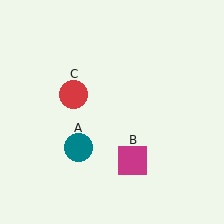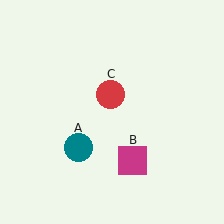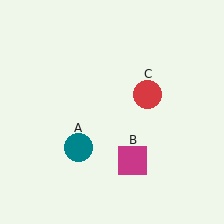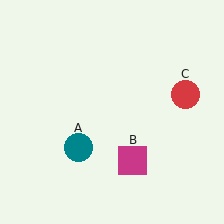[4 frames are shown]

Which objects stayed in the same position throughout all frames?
Teal circle (object A) and magenta square (object B) remained stationary.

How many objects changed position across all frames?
1 object changed position: red circle (object C).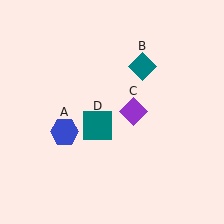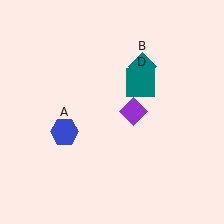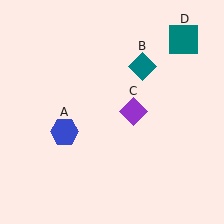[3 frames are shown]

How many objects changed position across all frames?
1 object changed position: teal square (object D).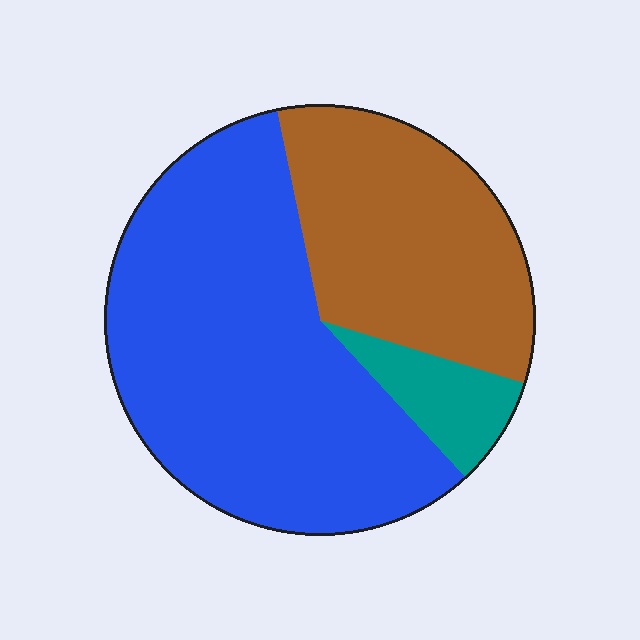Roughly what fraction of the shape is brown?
Brown takes up between a quarter and a half of the shape.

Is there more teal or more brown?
Brown.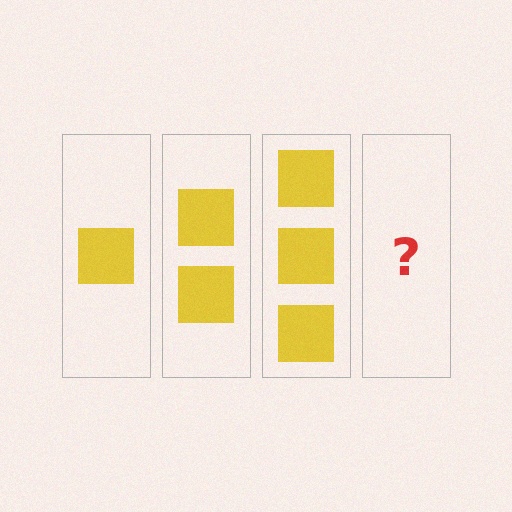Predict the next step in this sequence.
The next step is 4 squares.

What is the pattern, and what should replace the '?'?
The pattern is that each step adds one more square. The '?' should be 4 squares.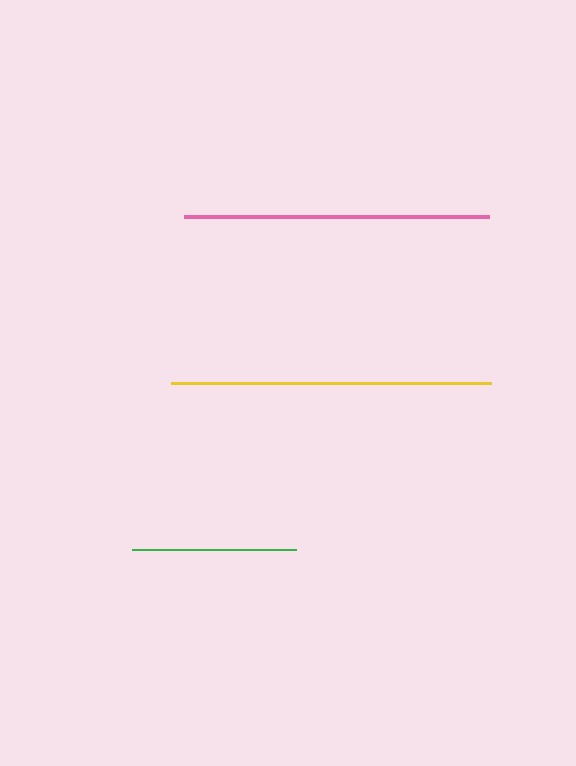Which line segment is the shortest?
The green line is the shortest at approximately 164 pixels.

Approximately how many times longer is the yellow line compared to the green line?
The yellow line is approximately 2.0 times the length of the green line.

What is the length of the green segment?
The green segment is approximately 164 pixels long.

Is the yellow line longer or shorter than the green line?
The yellow line is longer than the green line.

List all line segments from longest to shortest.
From longest to shortest: yellow, pink, green.